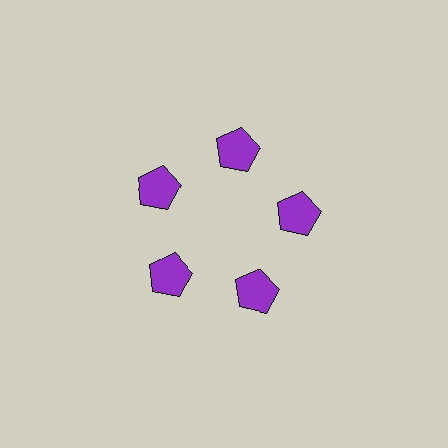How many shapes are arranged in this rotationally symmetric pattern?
There are 5 shapes, arranged in 5 groups of 1.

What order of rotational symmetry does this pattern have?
This pattern has 5-fold rotational symmetry.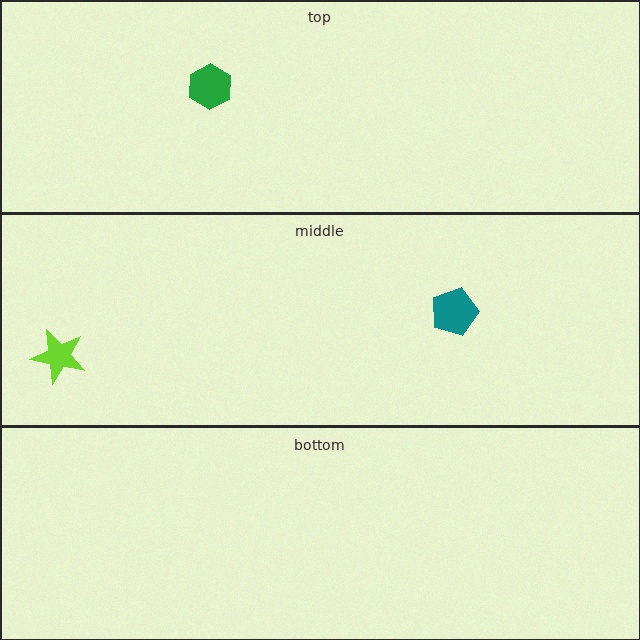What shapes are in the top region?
The green hexagon.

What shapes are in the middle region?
The teal pentagon, the lime star.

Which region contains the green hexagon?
The top region.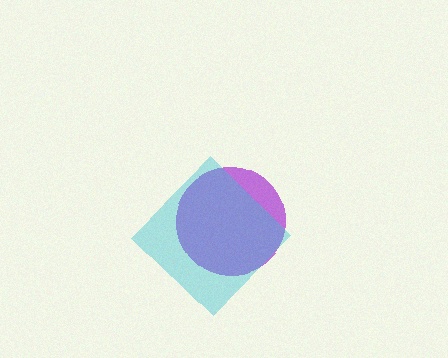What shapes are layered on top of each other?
The layered shapes are: a purple circle, a cyan diamond.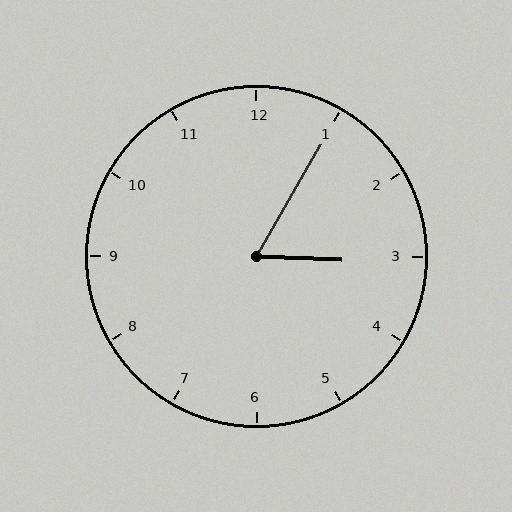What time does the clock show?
3:05.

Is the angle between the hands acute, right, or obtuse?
It is acute.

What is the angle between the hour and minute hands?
Approximately 62 degrees.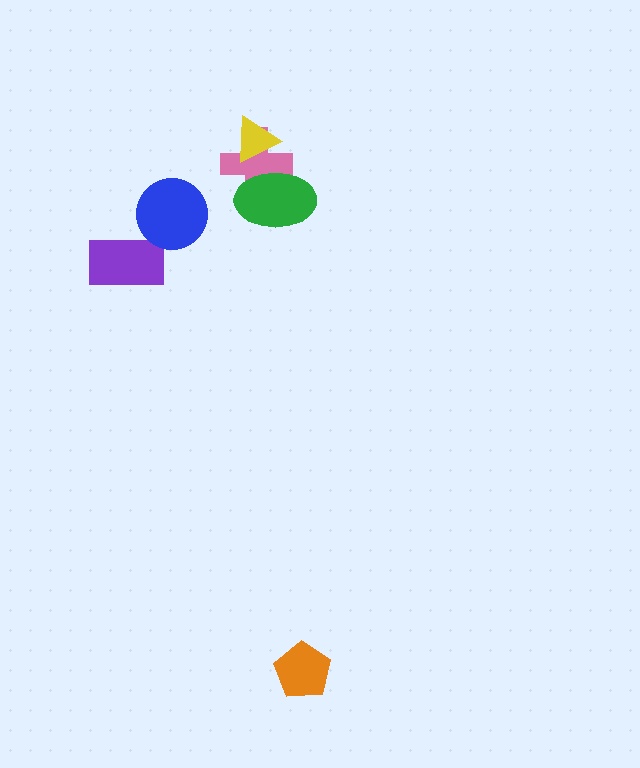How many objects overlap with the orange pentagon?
0 objects overlap with the orange pentagon.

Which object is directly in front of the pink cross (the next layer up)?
The yellow triangle is directly in front of the pink cross.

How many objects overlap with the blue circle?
0 objects overlap with the blue circle.